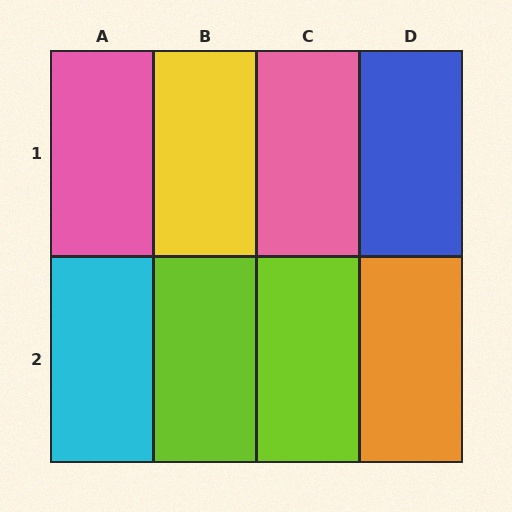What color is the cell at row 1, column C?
Pink.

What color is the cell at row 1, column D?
Blue.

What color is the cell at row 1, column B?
Yellow.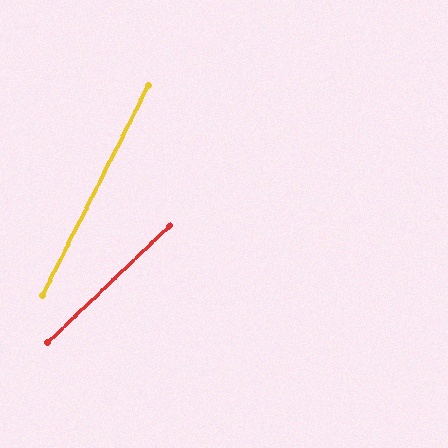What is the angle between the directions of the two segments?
Approximately 20 degrees.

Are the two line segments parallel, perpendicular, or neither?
Neither parallel nor perpendicular — they differ by about 20°.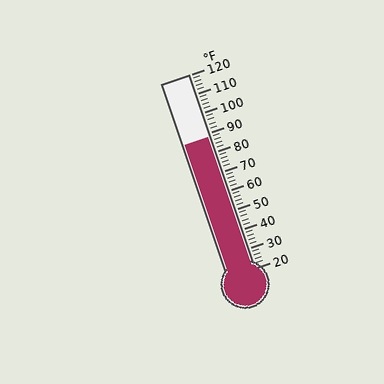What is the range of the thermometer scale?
The thermometer scale ranges from 20°F to 120°F.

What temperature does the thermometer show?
The thermometer shows approximately 88°F.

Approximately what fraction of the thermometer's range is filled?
The thermometer is filled to approximately 70% of its range.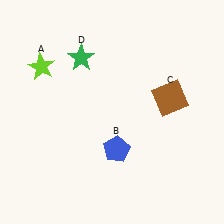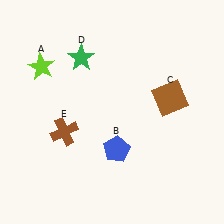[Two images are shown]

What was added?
A brown cross (E) was added in Image 2.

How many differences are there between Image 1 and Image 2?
There is 1 difference between the two images.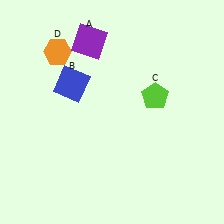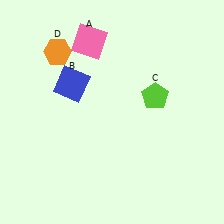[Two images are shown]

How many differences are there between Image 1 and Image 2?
There is 1 difference between the two images.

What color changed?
The square (A) changed from purple in Image 1 to pink in Image 2.